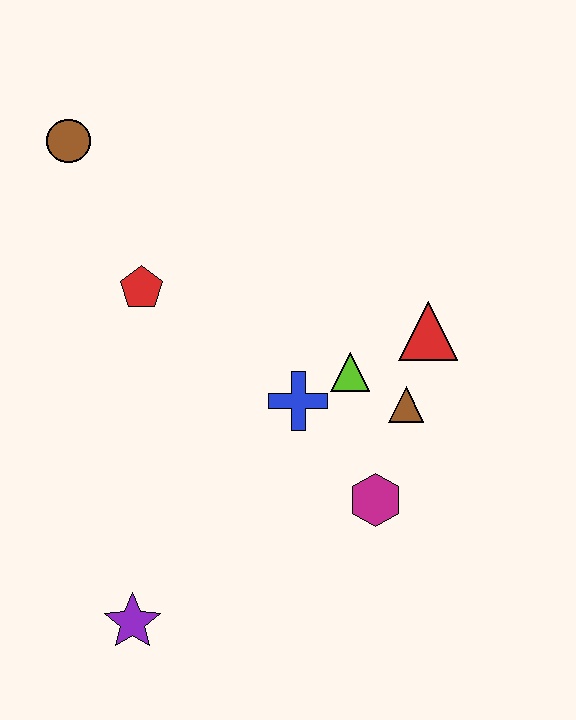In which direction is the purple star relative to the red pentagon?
The purple star is below the red pentagon.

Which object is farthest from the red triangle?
The purple star is farthest from the red triangle.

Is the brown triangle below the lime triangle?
Yes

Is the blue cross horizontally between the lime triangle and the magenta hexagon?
No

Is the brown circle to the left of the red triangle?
Yes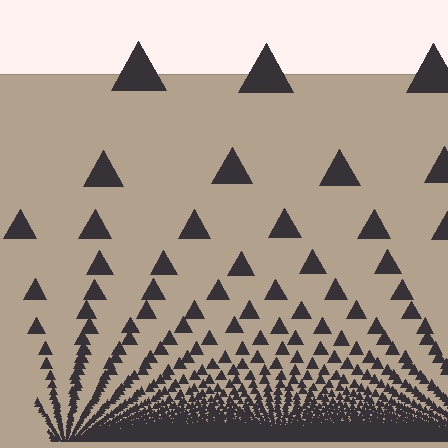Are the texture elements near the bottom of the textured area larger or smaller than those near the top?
Smaller. The gradient is inverted — elements near the bottom are smaller and denser.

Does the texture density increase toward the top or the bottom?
Density increases toward the bottom.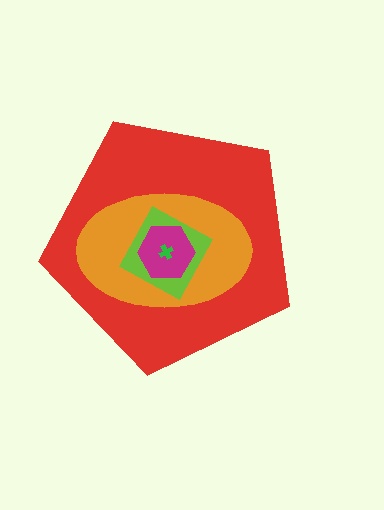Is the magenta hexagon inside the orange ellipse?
Yes.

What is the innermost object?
The green cross.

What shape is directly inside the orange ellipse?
The lime diamond.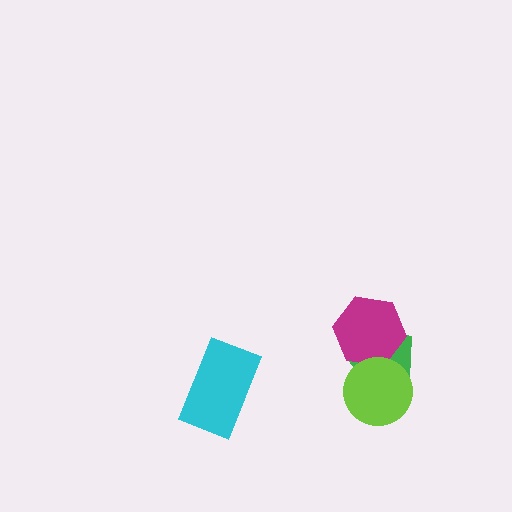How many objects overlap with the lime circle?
2 objects overlap with the lime circle.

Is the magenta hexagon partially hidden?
Yes, it is partially covered by another shape.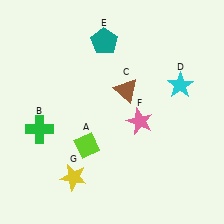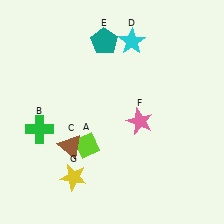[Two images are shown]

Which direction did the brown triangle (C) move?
The brown triangle (C) moved down.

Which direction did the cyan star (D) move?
The cyan star (D) moved left.